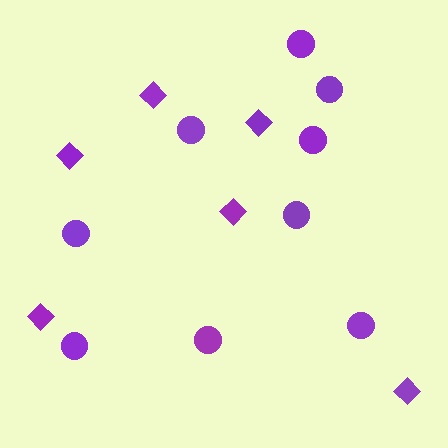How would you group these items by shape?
There are 2 groups: one group of circles (9) and one group of diamonds (6).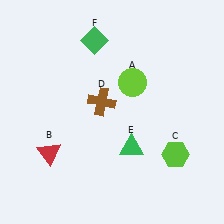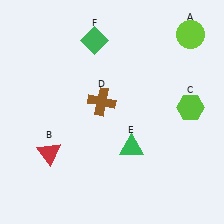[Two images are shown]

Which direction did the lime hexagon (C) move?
The lime hexagon (C) moved up.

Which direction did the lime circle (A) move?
The lime circle (A) moved right.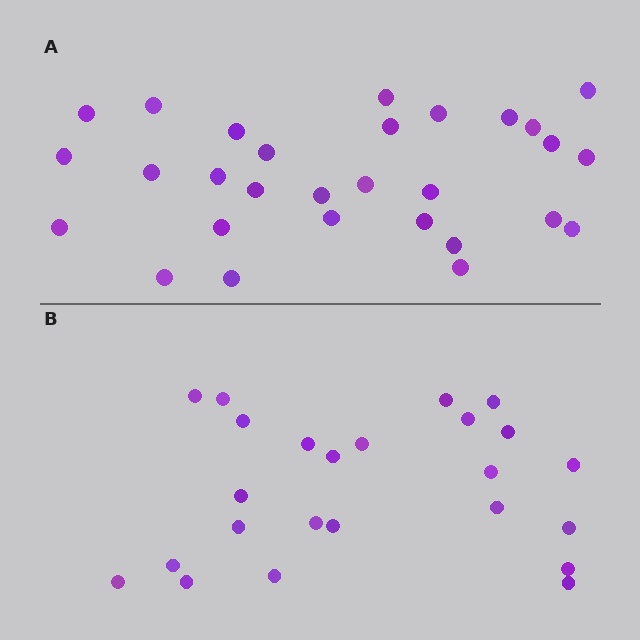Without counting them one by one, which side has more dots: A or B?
Region A (the top region) has more dots.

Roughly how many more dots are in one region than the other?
Region A has about 5 more dots than region B.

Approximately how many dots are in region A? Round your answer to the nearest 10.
About 30 dots. (The exact count is 29, which rounds to 30.)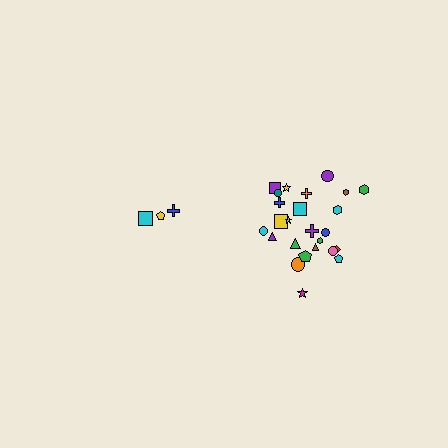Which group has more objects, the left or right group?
The right group.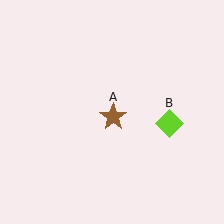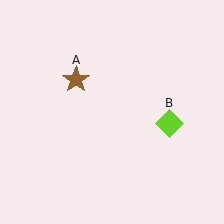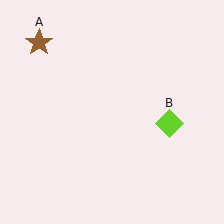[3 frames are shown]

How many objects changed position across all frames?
1 object changed position: brown star (object A).